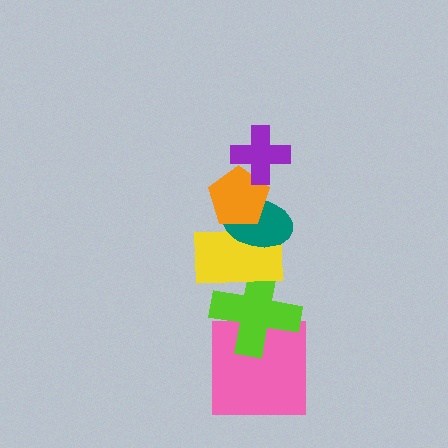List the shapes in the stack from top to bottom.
From top to bottom: the purple cross, the orange pentagon, the teal ellipse, the yellow rectangle, the lime cross, the pink square.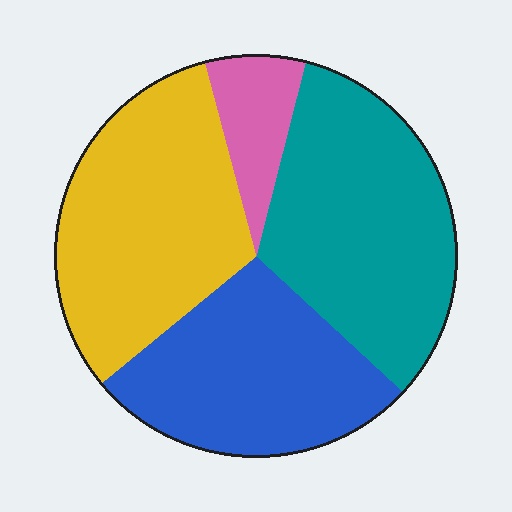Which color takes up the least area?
Pink, at roughly 10%.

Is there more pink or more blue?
Blue.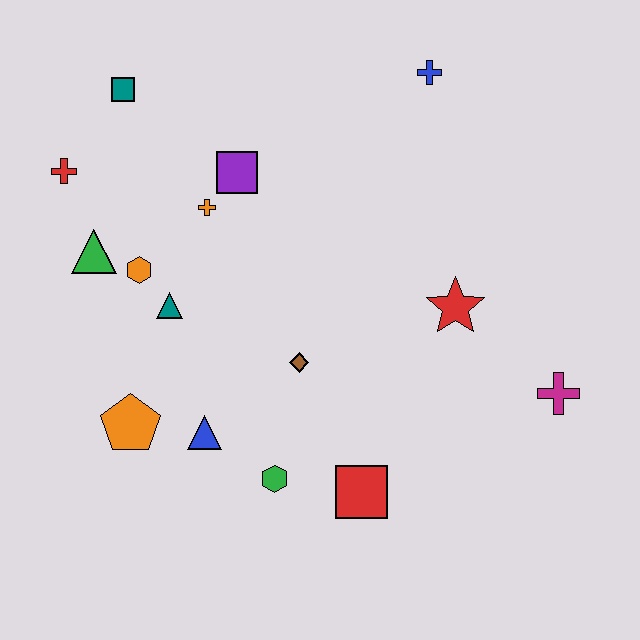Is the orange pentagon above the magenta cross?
No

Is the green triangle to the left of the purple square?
Yes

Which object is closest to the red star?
The magenta cross is closest to the red star.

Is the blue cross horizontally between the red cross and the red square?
No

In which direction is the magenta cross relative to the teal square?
The magenta cross is to the right of the teal square.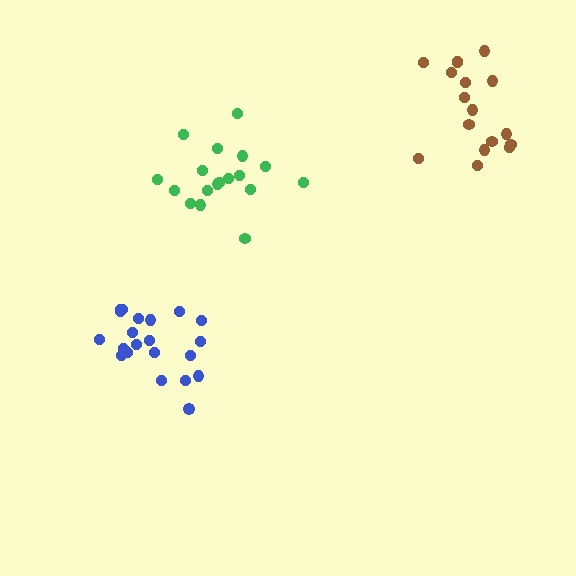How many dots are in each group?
Group 1: 21 dots, Group 2: 18 dots, Group 3: 17 dots (56 total).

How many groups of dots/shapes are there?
There are 3 groups.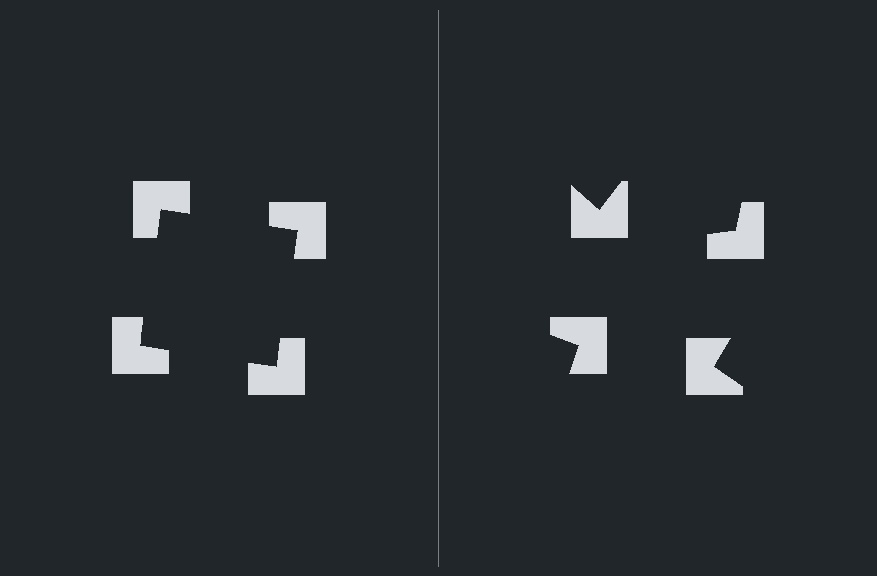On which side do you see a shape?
An illusory square appears on the left side. On the right side the wedge cuts are rotated, so no coherent shape forms.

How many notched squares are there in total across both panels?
8 — 4 on each side.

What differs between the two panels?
The notched squares are positioned identically on both sides; only the wedge orientations differ. On the left they align to a square; on the right they are misaligned.